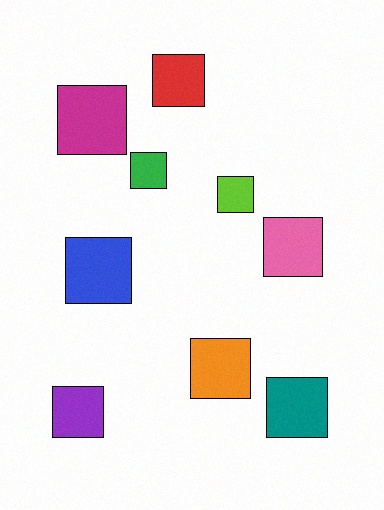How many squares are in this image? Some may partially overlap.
There are 9 squares.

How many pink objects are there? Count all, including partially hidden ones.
There is 1 pink object.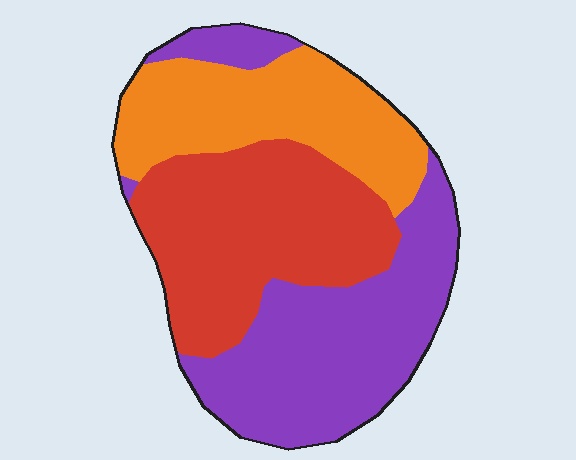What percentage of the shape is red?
Red takes up about one third (1/3) of the shape.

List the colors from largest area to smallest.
From largest to smallest: purple, red, orange.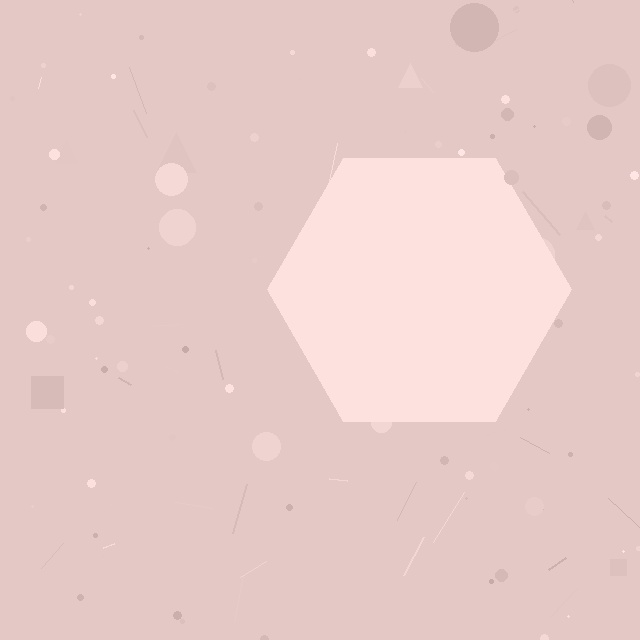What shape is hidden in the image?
A hexagon is hidden in the image.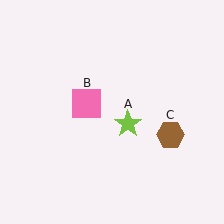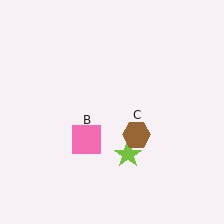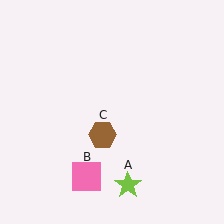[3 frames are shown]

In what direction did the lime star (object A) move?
The lime star (object A) moved down.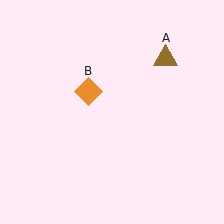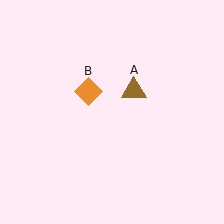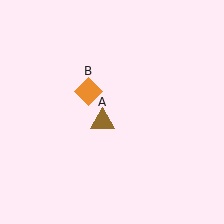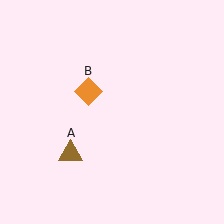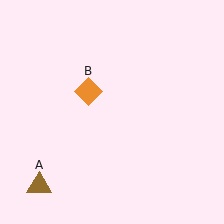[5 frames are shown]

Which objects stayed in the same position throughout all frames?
Orange diamond (object B) remained stationary.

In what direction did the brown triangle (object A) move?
The brown triangle (object A) moved down and to the left.